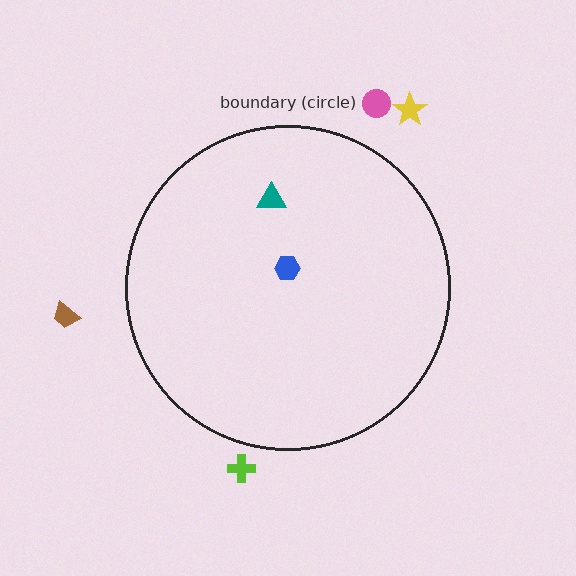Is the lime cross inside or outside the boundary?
Outside.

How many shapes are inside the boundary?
2 inside, 4 outside.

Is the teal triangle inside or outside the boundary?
Inside.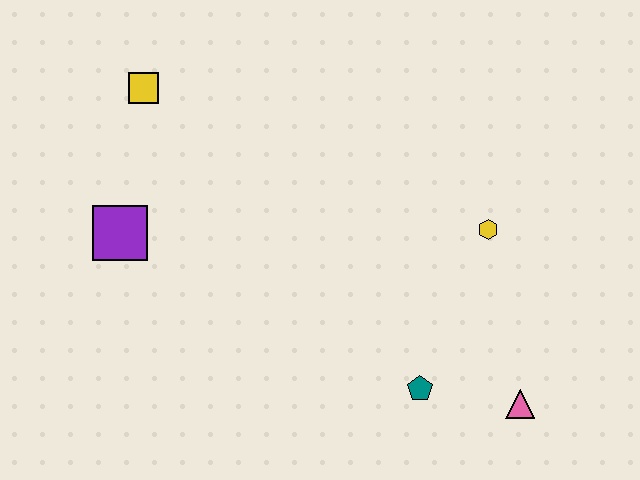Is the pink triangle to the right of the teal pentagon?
Yes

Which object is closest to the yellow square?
The purple square is closest to the yellow square.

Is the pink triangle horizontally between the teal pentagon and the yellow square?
No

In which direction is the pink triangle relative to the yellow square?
The pink triangle is to the right of the yellow square.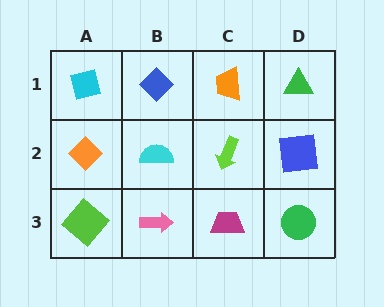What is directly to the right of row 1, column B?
An orange trapezoid.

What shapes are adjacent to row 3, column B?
A cyan semicircle (row 2, column B), a lime diamond (row 3, column A), a magenta trapezoid (row 3, column C).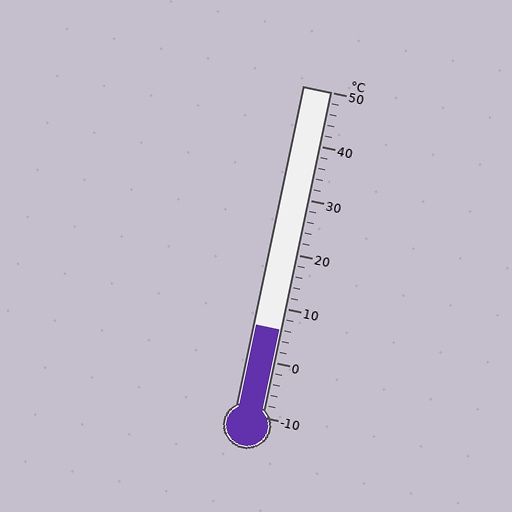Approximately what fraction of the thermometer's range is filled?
The thermometer is filled to approximately 25% of its range.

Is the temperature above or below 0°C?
The temperature is above 0°C.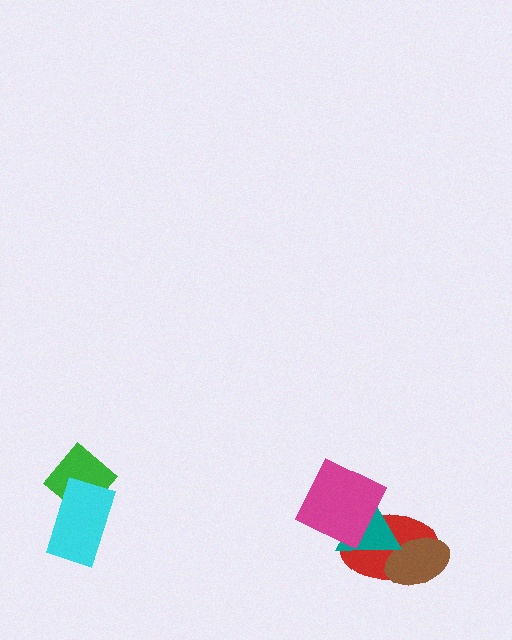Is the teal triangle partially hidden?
Yes, it is partially covered by another shape.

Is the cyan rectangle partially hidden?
No, no other shape covers it.